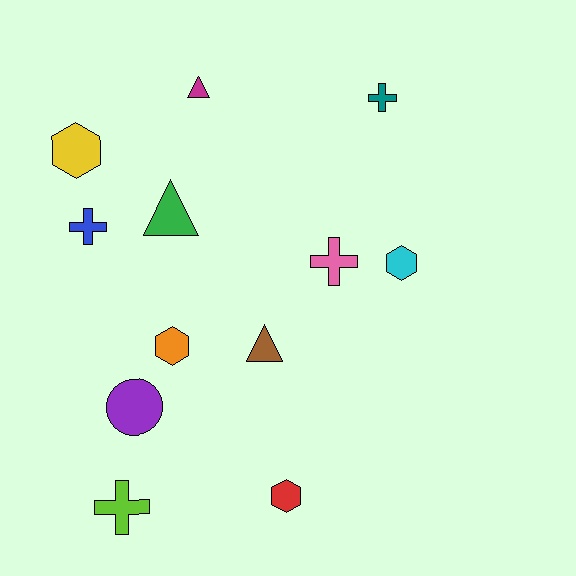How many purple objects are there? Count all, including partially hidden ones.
There is 1 purple object.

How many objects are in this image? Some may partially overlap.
There are 12 objects.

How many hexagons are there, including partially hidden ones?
There are 4 hexagons.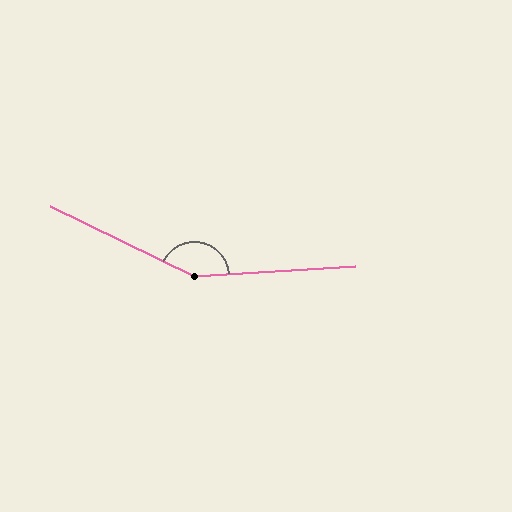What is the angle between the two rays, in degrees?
Approximately 151 degrees.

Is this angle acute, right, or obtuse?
It is obtuse.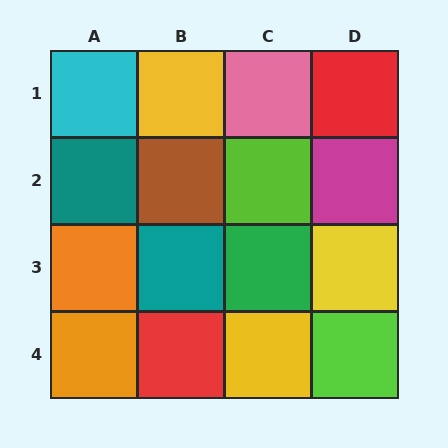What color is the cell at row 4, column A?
Orange.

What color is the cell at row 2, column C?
Lime.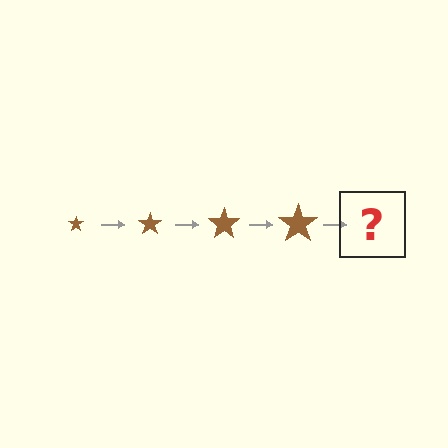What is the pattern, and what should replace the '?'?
The pattern is that the star gets progressively larger each step. The '?' should be a brown star, larger than the previous one.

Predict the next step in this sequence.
The next step is a brown star, larger than the previous one.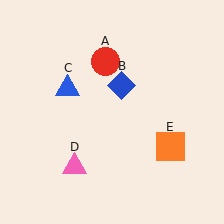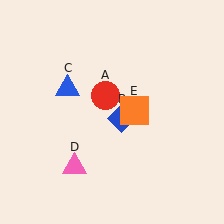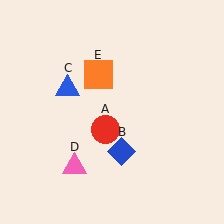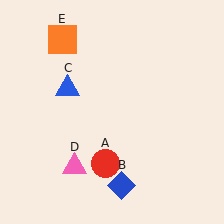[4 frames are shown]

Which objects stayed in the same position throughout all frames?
Blue triangle (object C) and pink triangle (object D) remained stationary.